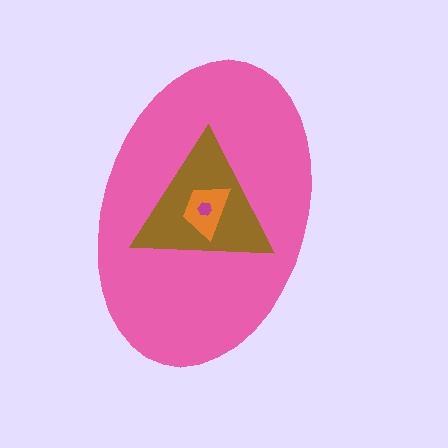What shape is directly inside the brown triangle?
The orange trapezoid.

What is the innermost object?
The magenta hexagon.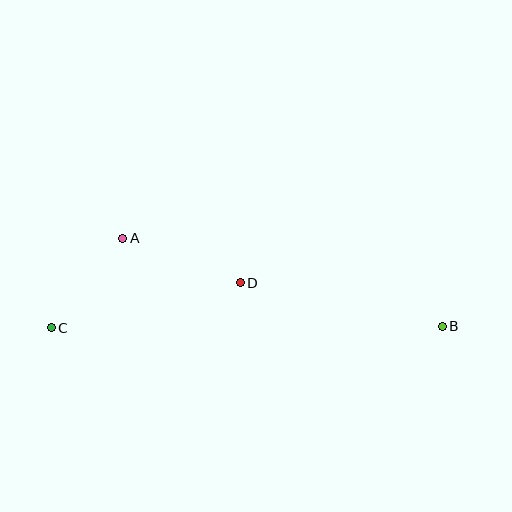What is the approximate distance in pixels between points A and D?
The distance between A and D is approximately 125 pixels.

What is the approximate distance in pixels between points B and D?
The distance between B and D is approximately 206 pixels.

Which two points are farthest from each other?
Points B and C are farthest from each other.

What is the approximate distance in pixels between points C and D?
The distance between C and D is approximately 194 pixels.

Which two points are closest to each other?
Points A and C are closest to each other.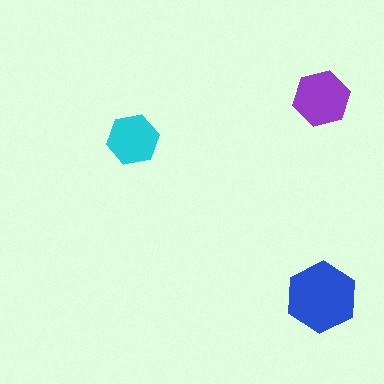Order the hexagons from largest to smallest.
the blue one, the purple one, the cyan one.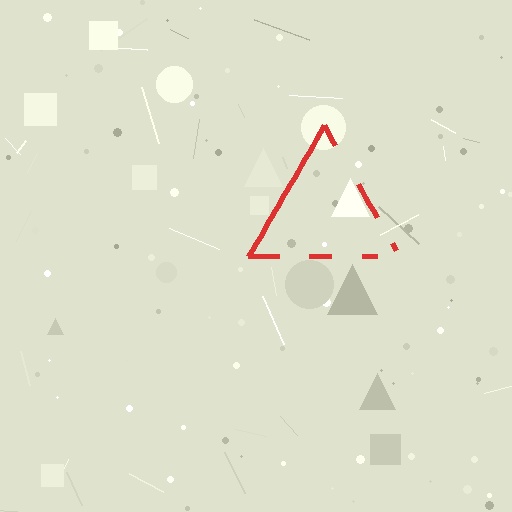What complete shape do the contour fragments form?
The contour fragments form a triangle.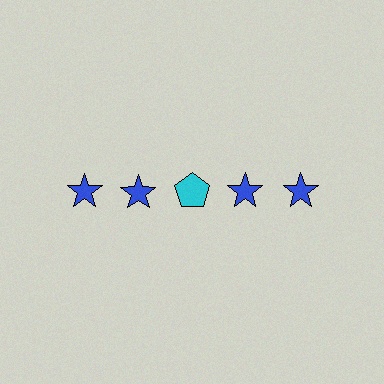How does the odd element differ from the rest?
It differs in both color (cyan instead of blue) and shape (pentagon instead of star).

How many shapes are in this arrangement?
There are 5 shapes arranged in a grid pattern.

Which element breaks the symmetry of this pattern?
The cyan pentagon in the top row, center column breaks the symmetry. All other shapes are blue stars.